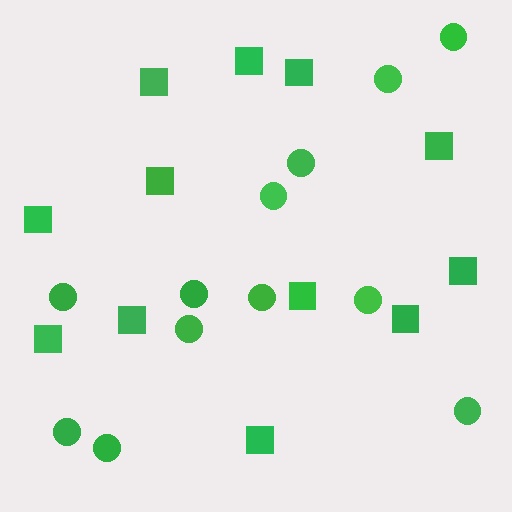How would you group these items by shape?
There are 2 groups: one group of squares (12) and one group of circles (12).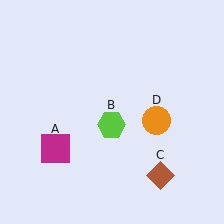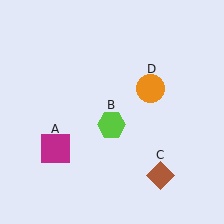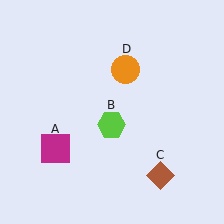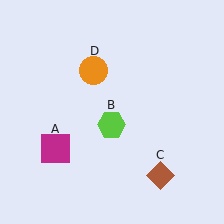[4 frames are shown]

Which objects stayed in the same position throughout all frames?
Magenta square (object A) and lime hexagon (object B) and brown diamond (object C) remained stationary.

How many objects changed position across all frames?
1 object changed position: orange circle (object D).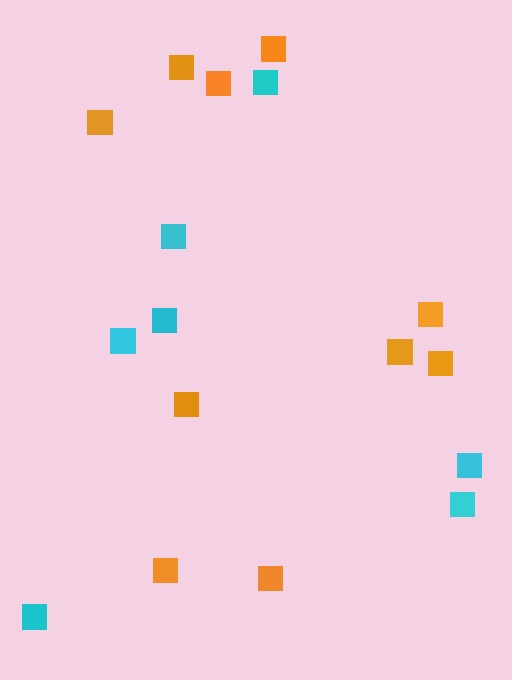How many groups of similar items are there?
There are 2 groups: one group of cyan squares (7) and one group of orange squares (10).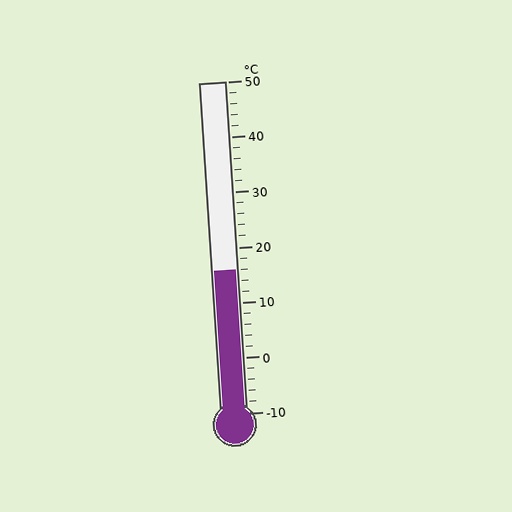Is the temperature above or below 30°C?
The temperature is below 30°C.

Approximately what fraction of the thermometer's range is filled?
The thermometer is filled to approximately 45% of its range.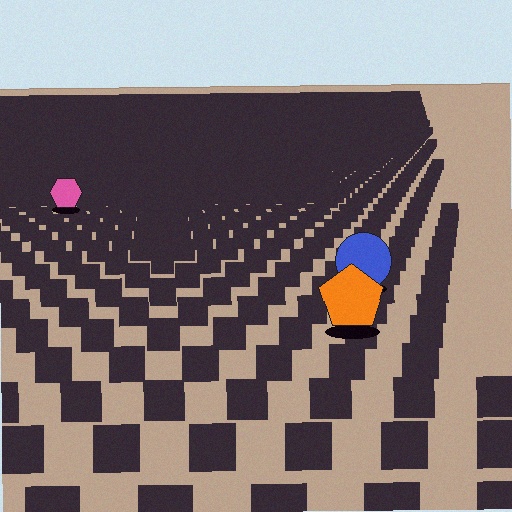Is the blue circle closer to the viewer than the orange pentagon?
No. The orange pentagon is closer — you can tell from the texture gradient: the ground texture is coarser near it.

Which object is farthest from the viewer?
The pink hexagon is farthest from the viewer. It appears smaller and the ground texture around it is denser.